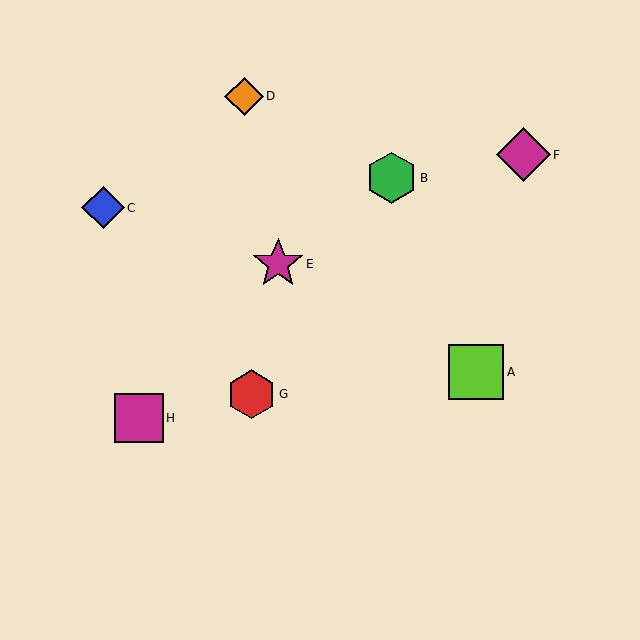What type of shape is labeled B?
Shape B is a green hexagon.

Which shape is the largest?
The lime square (labeled A) is the largest.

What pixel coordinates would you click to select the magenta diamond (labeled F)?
Click at (523, 155) to select the magenta diamond F.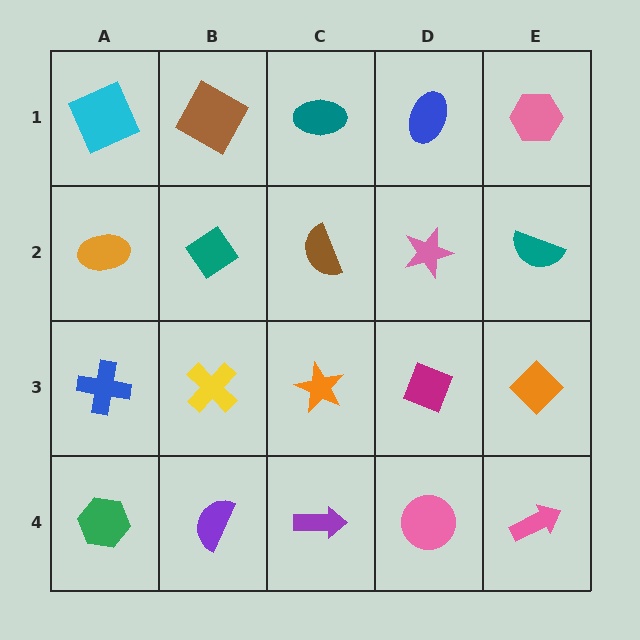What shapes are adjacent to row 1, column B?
A teal diamond (row 2, column B), a cyan square (row 1, column A), a teal ellipse (row 1, column C).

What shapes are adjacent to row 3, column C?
A brown semicircle (row 2, column C), a purple arrow (row 4, column C), a yellow cross (row 3, column B), a magenta diamond (row 3, column D).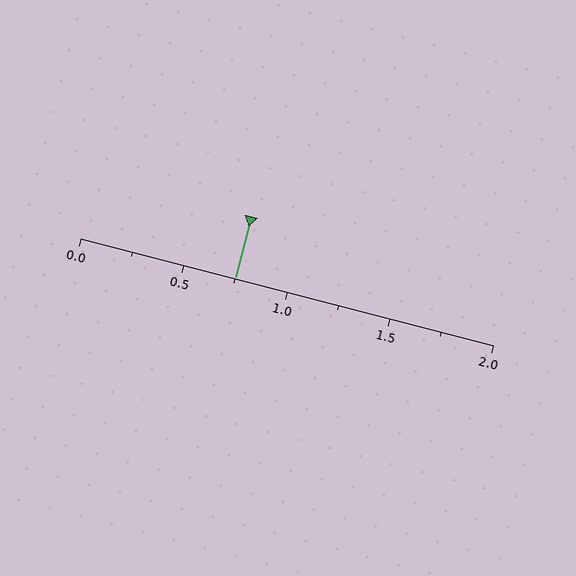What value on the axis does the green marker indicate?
The marker indicates approximately 0.75.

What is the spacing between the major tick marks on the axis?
The major ticks are spaced 0.5 apart.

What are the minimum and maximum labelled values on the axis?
The axis runs from 0.0 to 2.0.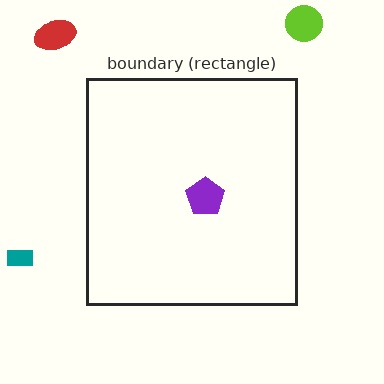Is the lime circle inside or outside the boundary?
Outside.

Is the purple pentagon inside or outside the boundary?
Inside.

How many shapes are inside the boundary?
1 inside, 3 outside.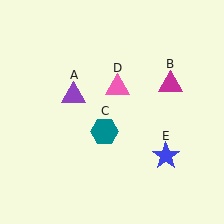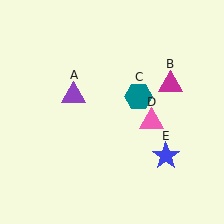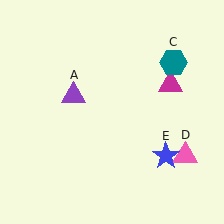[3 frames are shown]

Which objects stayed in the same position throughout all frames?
Purple triangle (object A) and magenta triangle (object B) and blue star (object E) remained stationary.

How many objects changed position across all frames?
2 objects changed position: teal hexagon (object C), pink triangle (object D).